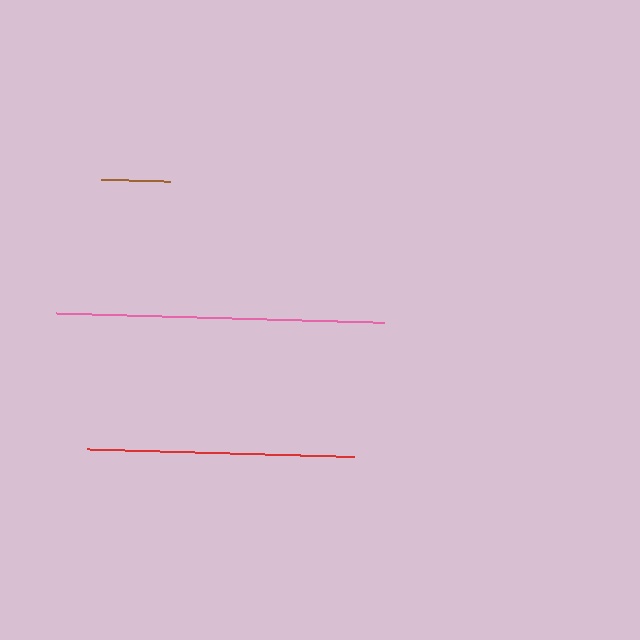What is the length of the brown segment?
The brown segment is approximately 69 pixels long.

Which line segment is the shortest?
The brown line is the shortest at approximately 69 pixels.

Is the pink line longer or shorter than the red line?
The pink line is longer than the red line.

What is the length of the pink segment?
The pink segment is approximately 327 pixels long.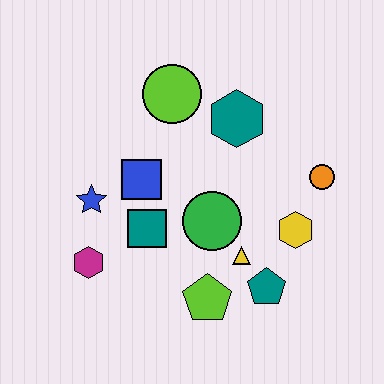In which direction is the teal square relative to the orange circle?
The teal square is to the left of the orange circle.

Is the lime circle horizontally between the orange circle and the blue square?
Yes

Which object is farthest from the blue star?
The orange circle is farthest from the blue star.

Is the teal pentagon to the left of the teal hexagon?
No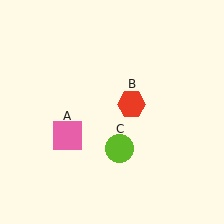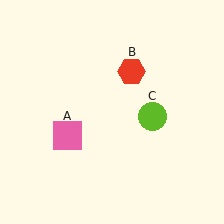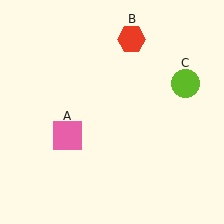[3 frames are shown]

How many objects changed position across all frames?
2 objects changed position: red hexagon (object B), lime circle (object C).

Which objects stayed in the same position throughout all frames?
Pink square (object A) remained stationary.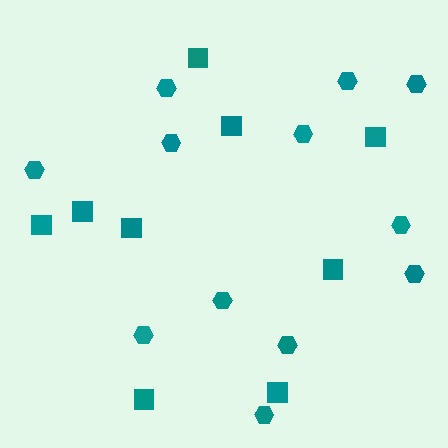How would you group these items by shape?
There are 2 groups: one group of squares (9) and one group of hexagons (12).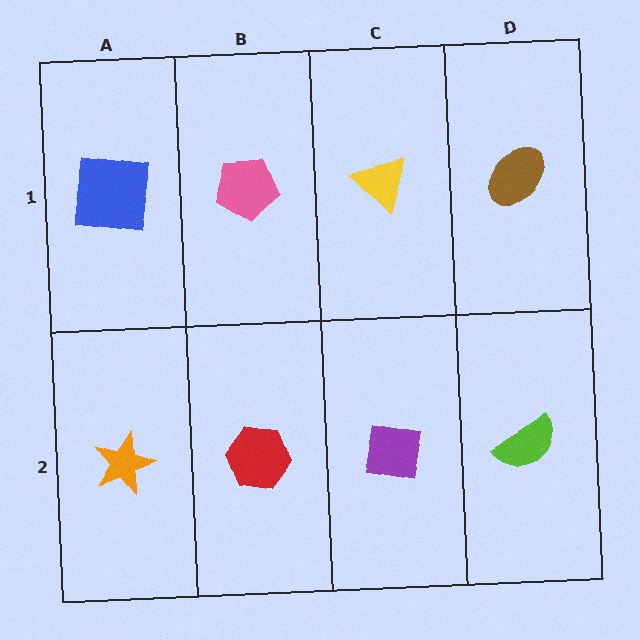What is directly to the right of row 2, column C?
A lime semicircle.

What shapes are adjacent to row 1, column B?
A red hexagon (row 2, column B), a blue square (row 1, column A), a yellow triangle (row 1, column C).